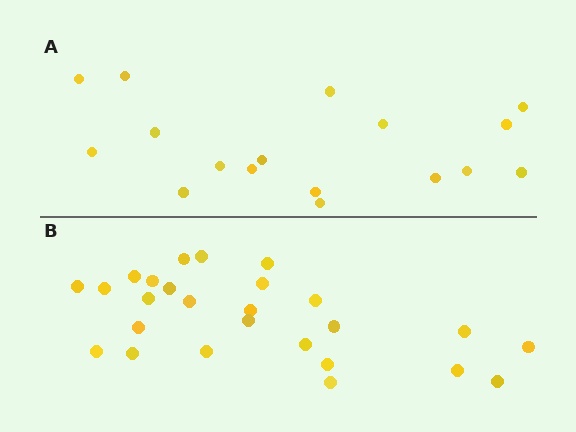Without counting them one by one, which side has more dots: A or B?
Region B (the bottom region) has more dots.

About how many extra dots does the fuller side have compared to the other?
Region B has roughly 8 or so more dots than region A.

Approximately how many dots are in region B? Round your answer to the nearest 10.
About 30 dots. (The exact count is 26, which rounds to 30.)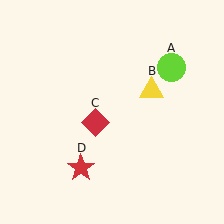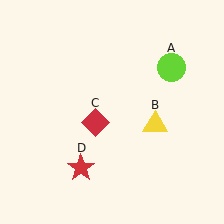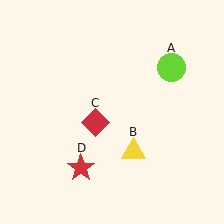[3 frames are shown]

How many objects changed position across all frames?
1 object changed position: yellow triangle (object B).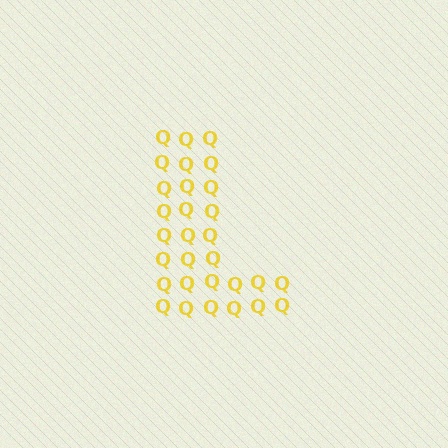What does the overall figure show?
The overall figure shows the letter L.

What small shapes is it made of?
It is made of small letter Q's.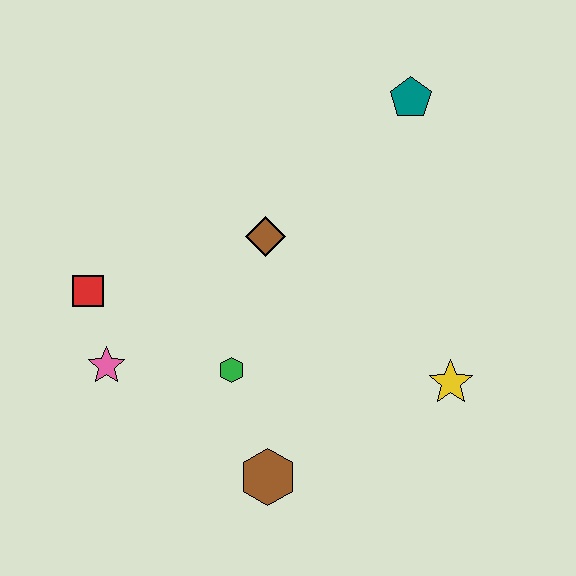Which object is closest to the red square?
The pink star is closest to the red square.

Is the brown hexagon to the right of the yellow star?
No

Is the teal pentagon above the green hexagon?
Yes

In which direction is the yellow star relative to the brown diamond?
The yellow star is to the right of the brown diamond.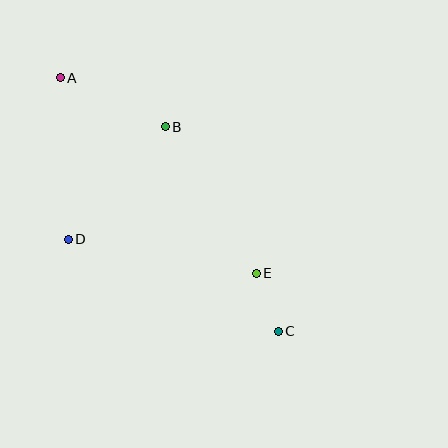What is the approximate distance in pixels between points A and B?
The distance between A and B is approximately 116 pixels.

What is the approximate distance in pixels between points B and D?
The distance between B and D is approximately 149 pixels.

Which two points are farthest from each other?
Points A and C are farthest from each other.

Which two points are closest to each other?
Points C and E are closest to each other.